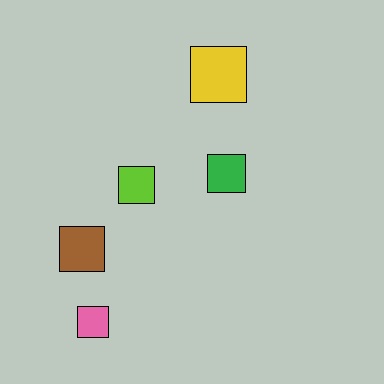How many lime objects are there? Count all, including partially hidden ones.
There is 1 lime object.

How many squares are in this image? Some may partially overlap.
There are 5 squares.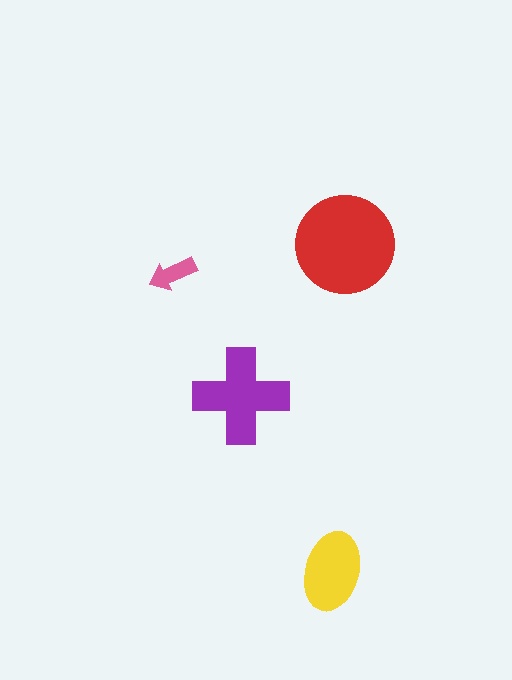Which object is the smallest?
The pink arrow.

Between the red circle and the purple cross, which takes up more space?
The red circle.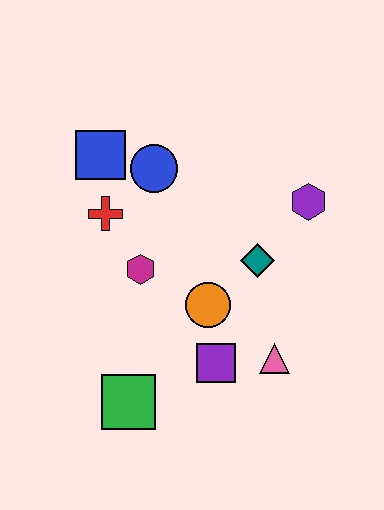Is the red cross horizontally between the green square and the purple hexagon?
No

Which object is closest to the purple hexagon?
The teal diamond is closest to the purple hexagon.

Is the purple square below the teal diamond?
Yes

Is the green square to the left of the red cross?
No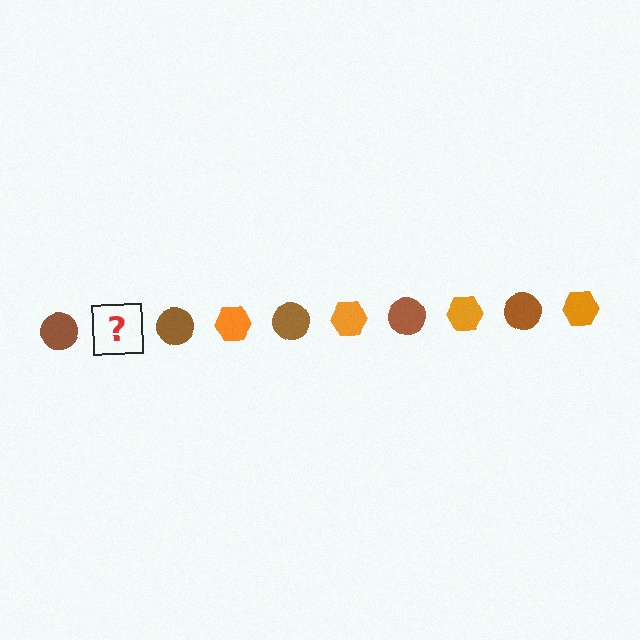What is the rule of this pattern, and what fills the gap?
The rule is that the pattern alternates between brown circle and orange hexagon. The gap should be filled with an orange hexagon.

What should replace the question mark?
The question mark should be replaced with an orange hexagon.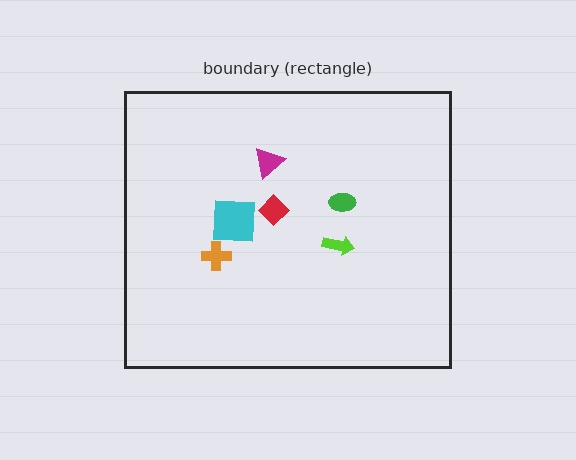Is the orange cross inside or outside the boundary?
Inside.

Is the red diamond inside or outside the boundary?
Inside.